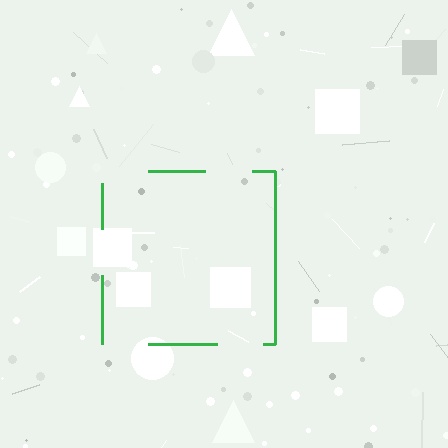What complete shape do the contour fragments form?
The contour fragments form a square.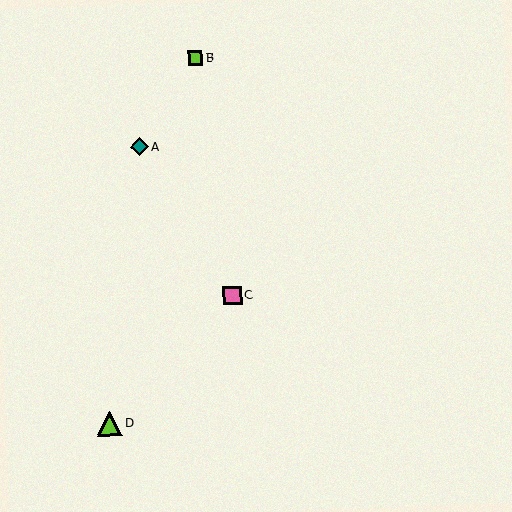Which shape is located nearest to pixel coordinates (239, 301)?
The pink square (labeled C) at (232, 296) is nearest to that location.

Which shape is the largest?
The lime triangle (labeled D) is the largest.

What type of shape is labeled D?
Shape D is a lime triangle.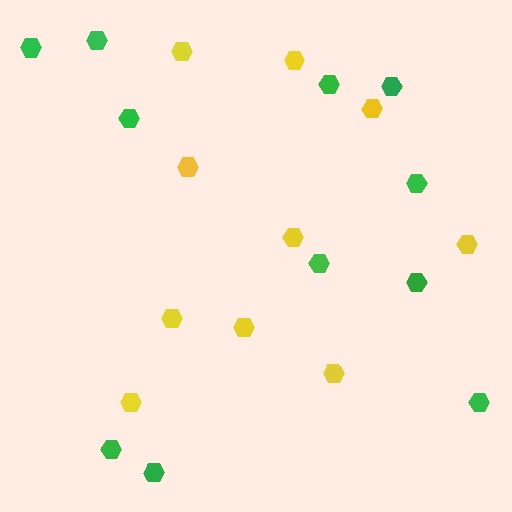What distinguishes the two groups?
There are 2 groups: one group of yellow hexagons (10) and one group of green hexagons (11).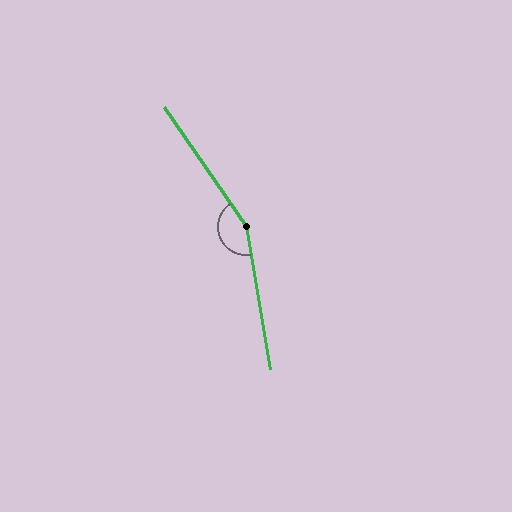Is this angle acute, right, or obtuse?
It is obtuse.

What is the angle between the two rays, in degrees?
Approximately 155 degrees.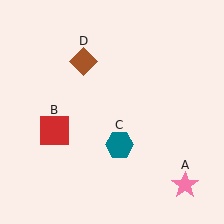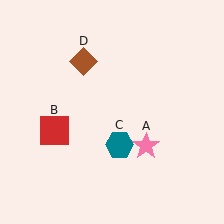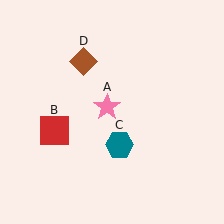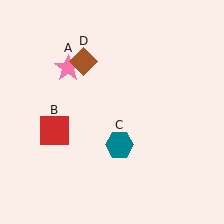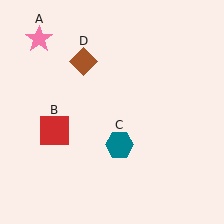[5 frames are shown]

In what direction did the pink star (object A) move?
The pink star (object A) moved up and to the left.